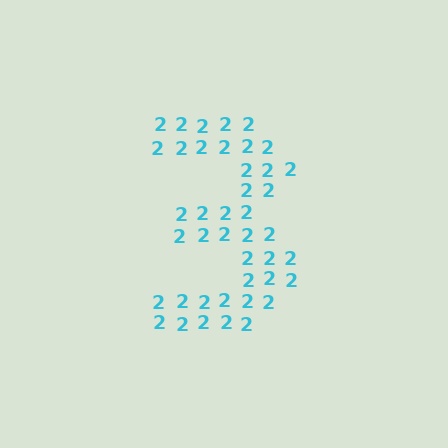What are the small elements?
The small elements are digit 2's.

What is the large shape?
The large shape is the digit 3.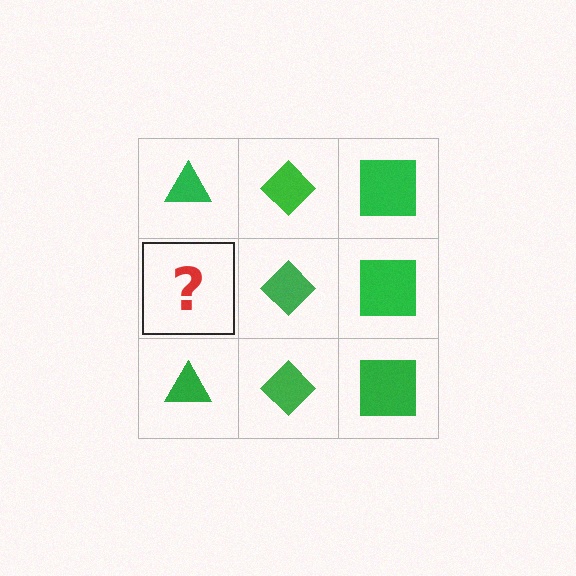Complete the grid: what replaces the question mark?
The question mark should be replaced with a green triangle.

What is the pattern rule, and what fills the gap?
The rule is that each column has a consistent shape. The gap should be filled with a green triangle.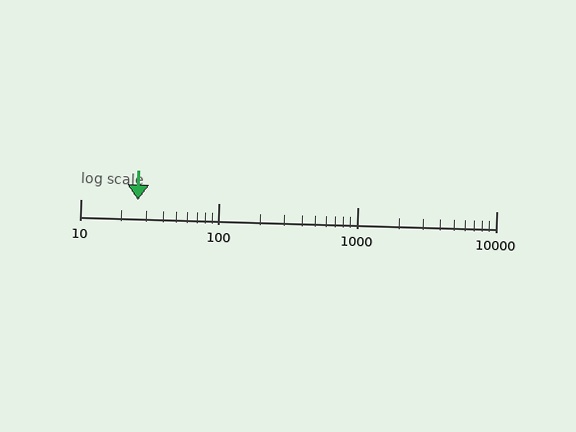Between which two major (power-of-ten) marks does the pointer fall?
The pointer is between 10 and 100.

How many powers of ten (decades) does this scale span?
The scale spans 3 decades, from 10 to 10000.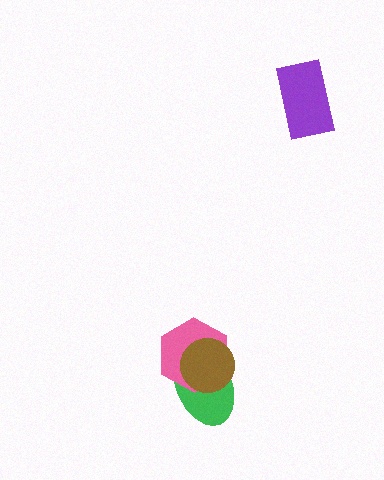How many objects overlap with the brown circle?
2 objects overlap with the brown circle.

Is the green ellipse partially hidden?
Yes, it is partially covered by another shape.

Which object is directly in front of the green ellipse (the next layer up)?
The pink hexagon is directly in front of the green ellipse.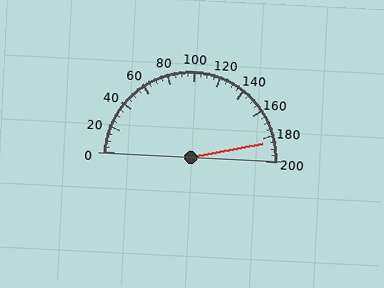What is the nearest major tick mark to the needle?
The nearest major tick mark is 180.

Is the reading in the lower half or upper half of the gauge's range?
The reading is in the upper half of the range (0 to 200).